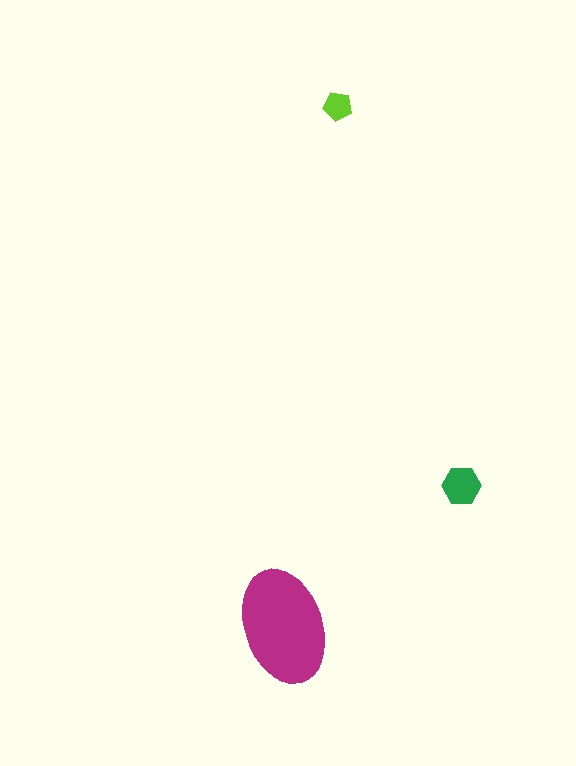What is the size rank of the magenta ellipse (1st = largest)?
1st.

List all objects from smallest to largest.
The lime pentagon, the green hexagon, the magenta ellipse.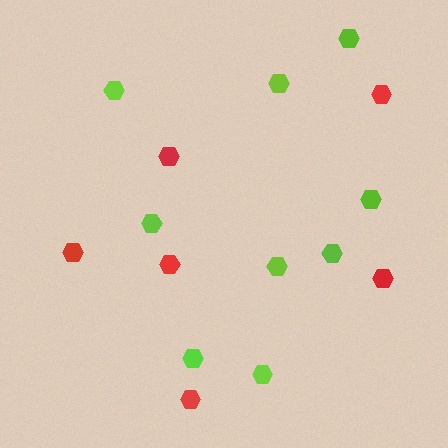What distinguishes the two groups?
There are 2 groups: one group of red hexagons (6) and one group of lime hexagons (9).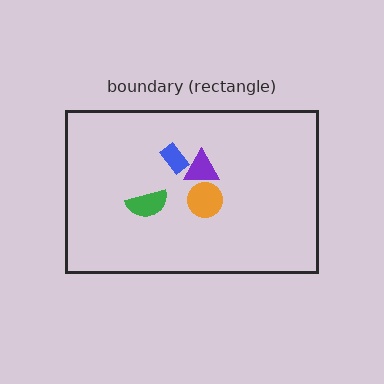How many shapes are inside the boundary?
4 inside, 0 outside.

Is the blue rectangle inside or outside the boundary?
Inside.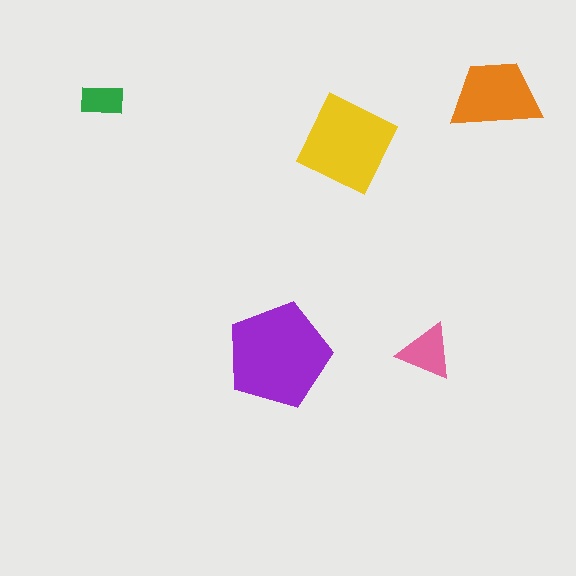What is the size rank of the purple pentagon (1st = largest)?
1st.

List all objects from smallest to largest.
The green rectangle, the pink triangle, the orange trapezoid, the yellow diamond, the purple pentagon.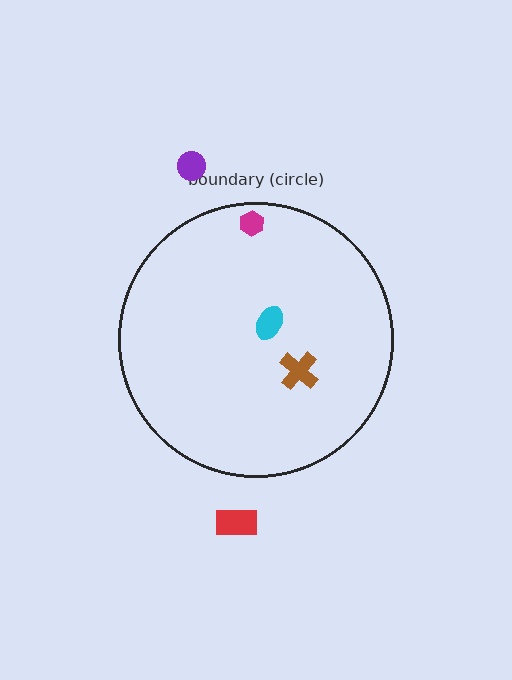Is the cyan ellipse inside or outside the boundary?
Inside.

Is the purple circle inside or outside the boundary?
Outside.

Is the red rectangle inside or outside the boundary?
Outside.